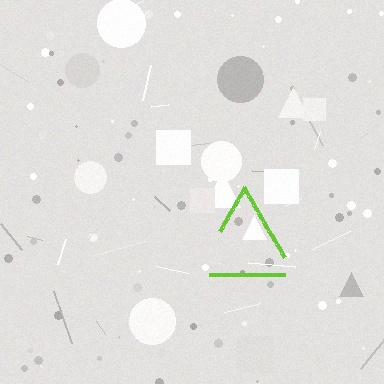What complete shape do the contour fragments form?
The contour fragments form a triangle.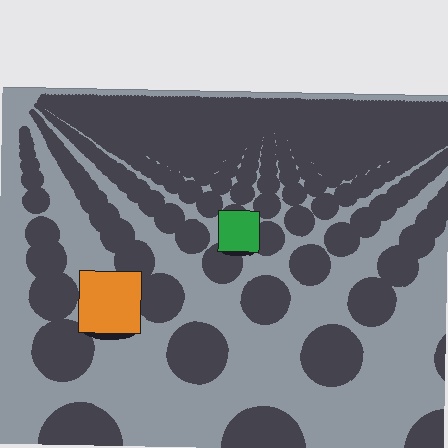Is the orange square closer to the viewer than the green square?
Yes. The orange square is closer — you can tell from the texture gradient: the ground texture is coarser near it.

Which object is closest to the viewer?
The orange square is closest. The texture marks near it are larger and more spread out.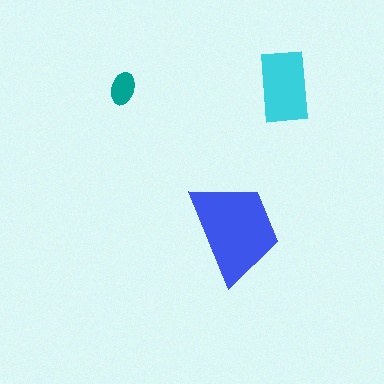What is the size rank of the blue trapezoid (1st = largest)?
1st.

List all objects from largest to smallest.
The blue trapezoid, the cyan rectangle, the teal ellipse.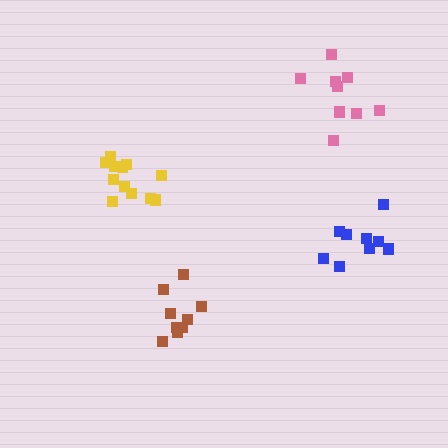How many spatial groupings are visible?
There are 4 spatial groupings.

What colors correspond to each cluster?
The clusters are colored: yellow, pink, brown, blue.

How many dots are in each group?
Group 1: 12 dots, Group 2: 9 dots, Group 3: 9 dots, Group 4: 9 dots (39 total).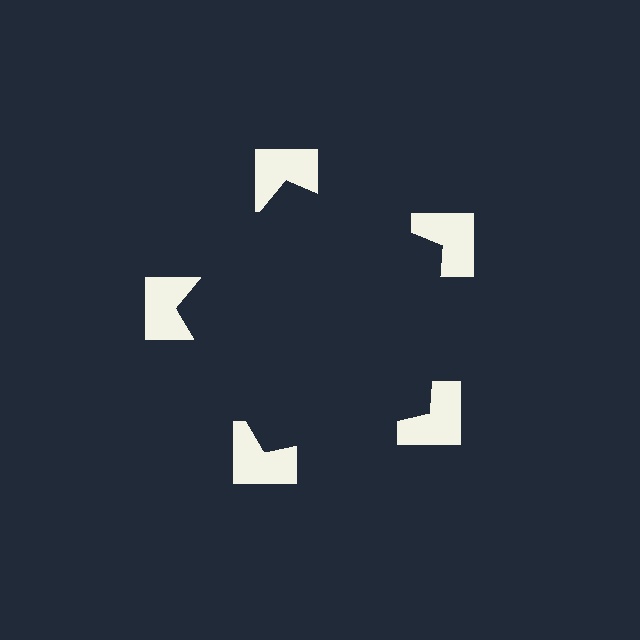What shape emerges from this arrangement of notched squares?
An illusory pentagon — its edges are inferred from the aligned wedge cuts in the notched squares, not physically drawn.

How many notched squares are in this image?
There are 5 — one at each vertex of the illusory pentagon.